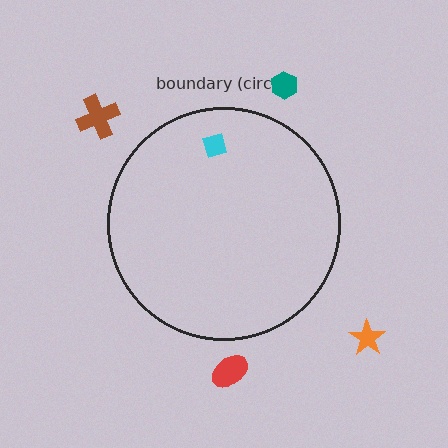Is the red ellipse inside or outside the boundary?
Outside.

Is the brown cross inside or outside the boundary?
Outside.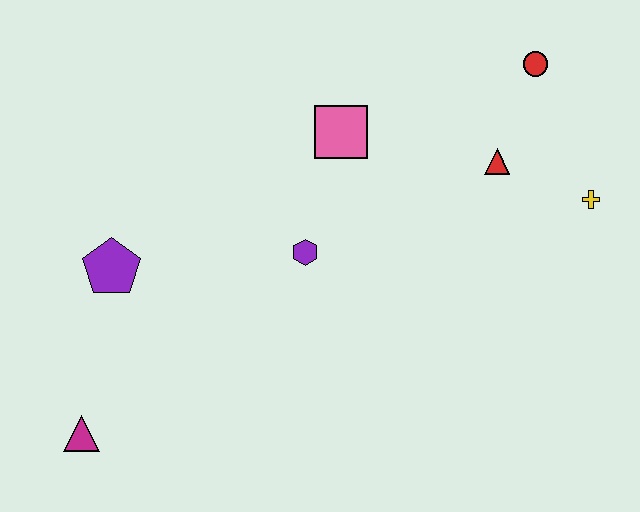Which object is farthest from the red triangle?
The magenta triangle is farthest from the red triangle.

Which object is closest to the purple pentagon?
The magenta triangle is closest to the purple pentagon.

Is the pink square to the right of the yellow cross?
No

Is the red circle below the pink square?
No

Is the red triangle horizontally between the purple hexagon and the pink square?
No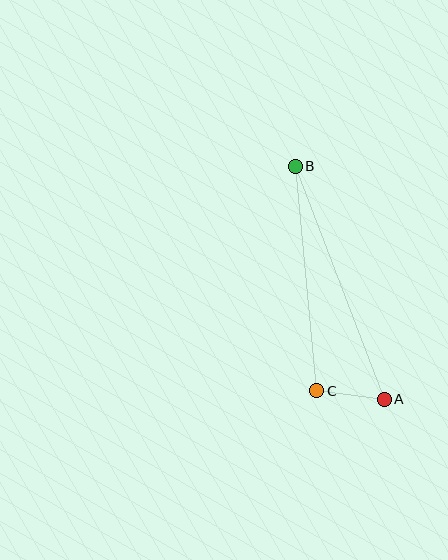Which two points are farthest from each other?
Points A and B are farthest from each other.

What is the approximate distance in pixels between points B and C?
The distance between B and C is approximately 225 pixels.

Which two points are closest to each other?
Points A and C are closest to each other.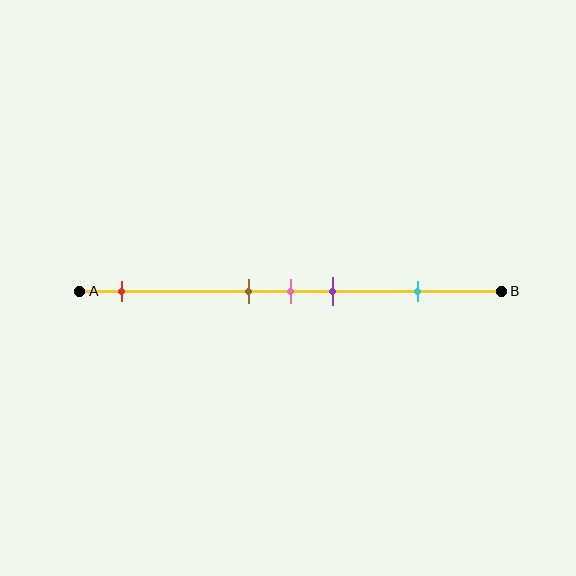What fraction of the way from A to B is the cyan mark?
The cyan mark is approximately 80% (0.8) of the way from A to B.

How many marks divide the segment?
There are 5 marks dividing the segment.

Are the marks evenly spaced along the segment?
No, the marks are not evenly spaced.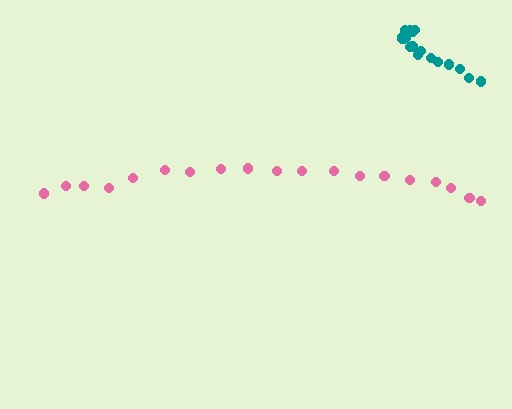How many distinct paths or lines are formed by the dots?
There are 2 distinct paths.